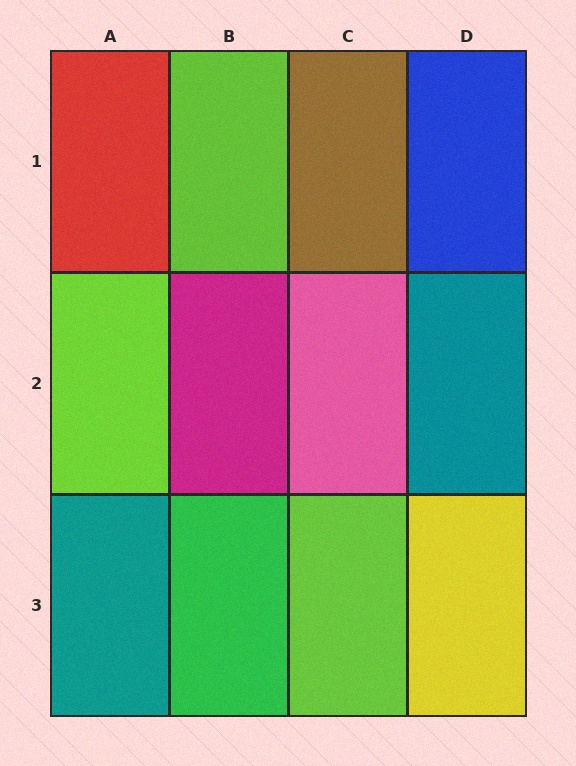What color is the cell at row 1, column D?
Blue.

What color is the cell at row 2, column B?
Magenta.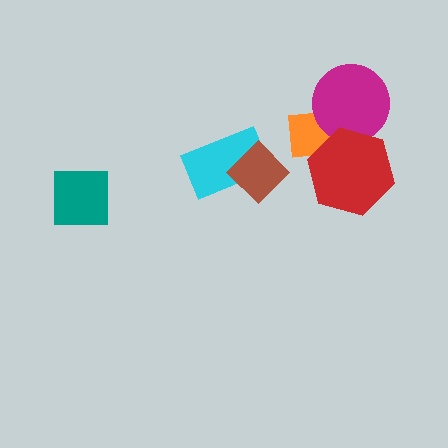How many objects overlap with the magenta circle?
2 objects overlap with the magenta circle.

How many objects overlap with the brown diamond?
1 object overlaps with the brown diamond.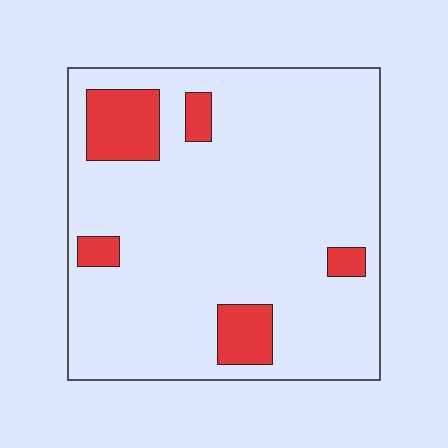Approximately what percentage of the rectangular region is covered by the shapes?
Approximately 15%.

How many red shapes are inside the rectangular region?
5.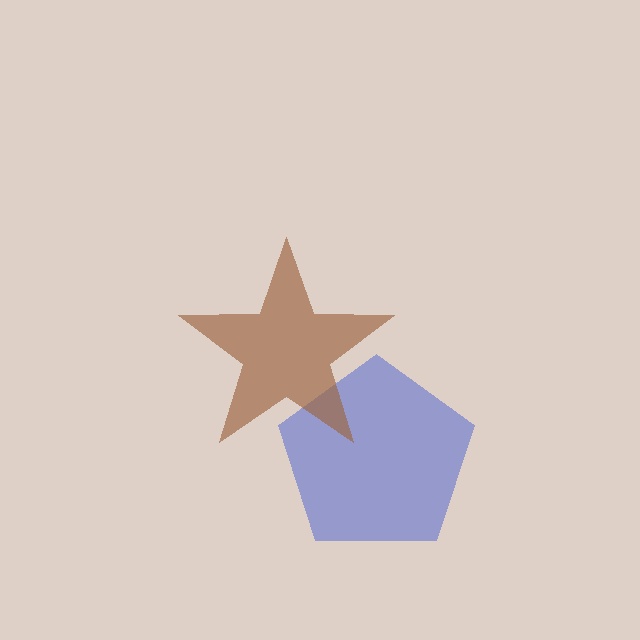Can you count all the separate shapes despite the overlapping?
Yes, there are 2 separate shapes.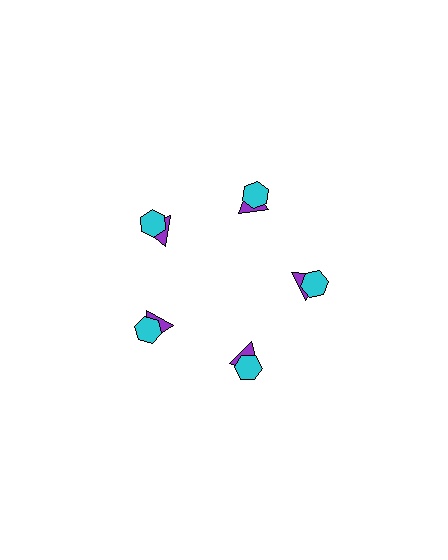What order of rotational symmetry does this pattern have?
This pattern has 5-fold rotational symmetry.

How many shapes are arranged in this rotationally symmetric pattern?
There are 10 shapes, arranged in 5 groups of 2.